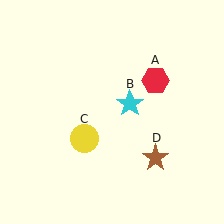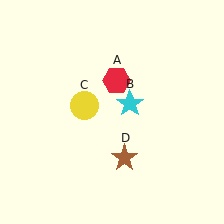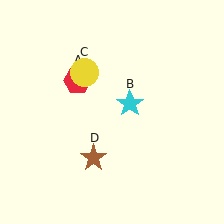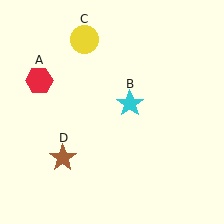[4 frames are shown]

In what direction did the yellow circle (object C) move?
The yellow circle (object C) moved up.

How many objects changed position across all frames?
3 objects changed position: red hexagon (object A), yellow circle (object C), brown star (object D).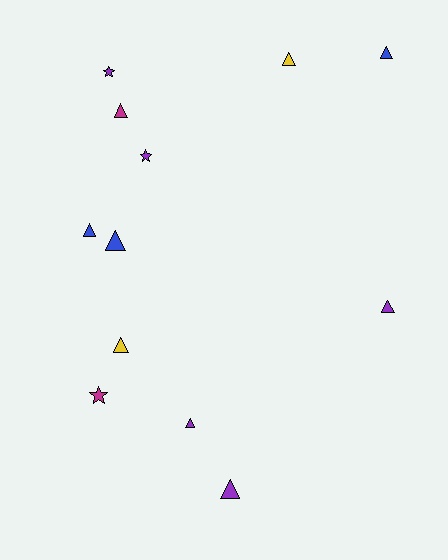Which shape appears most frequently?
Triangle, with 9 objects.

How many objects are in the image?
There are 12 objects.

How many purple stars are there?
There are 2 purple stars.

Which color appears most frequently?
Purple, with 5 objects.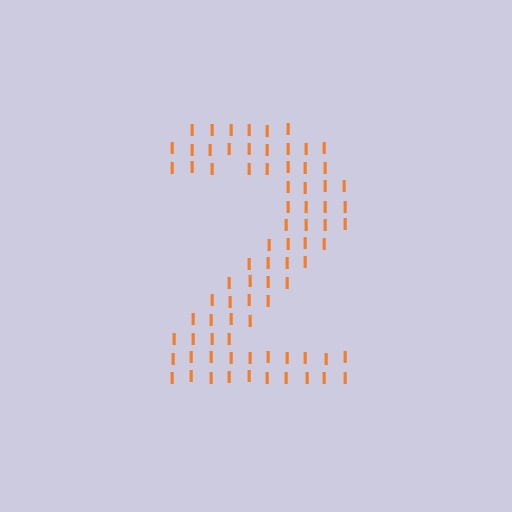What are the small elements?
The small elements are letter I's.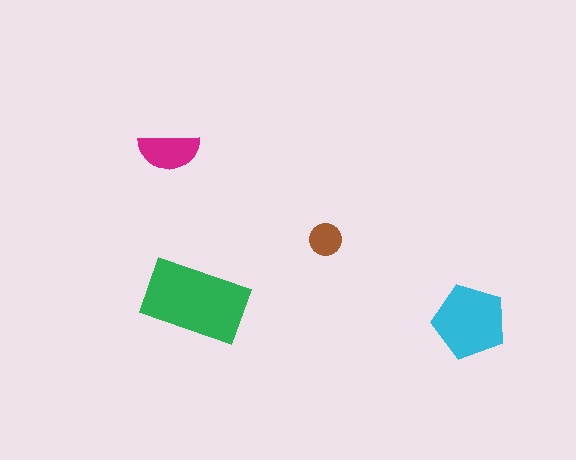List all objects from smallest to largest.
The brown circle, the magenta semicircle, the cyan pentagon, the green rectangle.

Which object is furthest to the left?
The magenta semicircle is leftmost.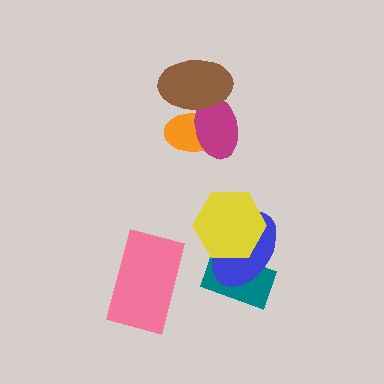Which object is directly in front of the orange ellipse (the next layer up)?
The magenta ellipse is directly in front of the orange ellipse.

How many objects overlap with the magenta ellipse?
2 objects overlap with the magenta ellipse.